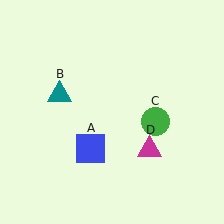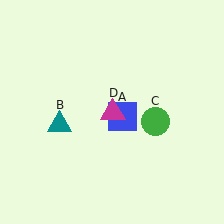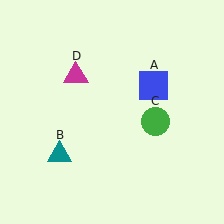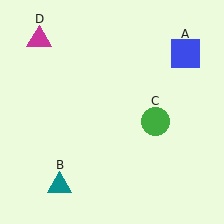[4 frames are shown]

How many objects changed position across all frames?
3 objects changed position: blue square (object A), teal triangle (object B), magenta triangle (object D).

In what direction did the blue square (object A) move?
The blue square (object A) moved up and to the right.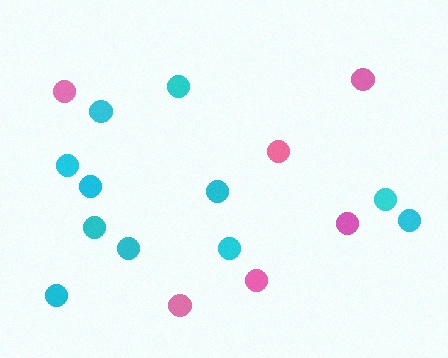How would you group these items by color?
There are 2 groups: one group of cyan circles (11) and one group of pink circles (6).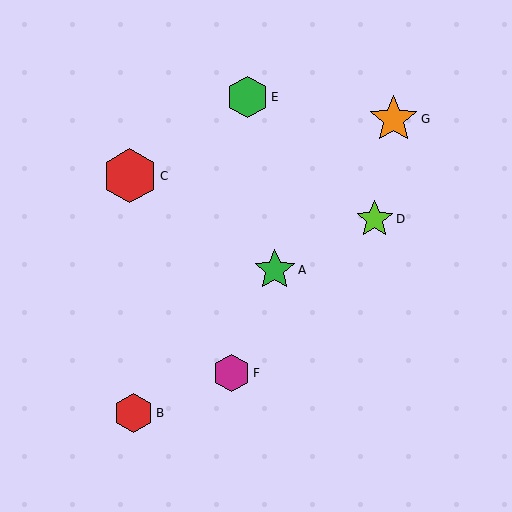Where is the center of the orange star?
The center of the orange star is at (394, 119).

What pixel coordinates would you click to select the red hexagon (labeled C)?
Click at (130, 176) to select the red hexagon C.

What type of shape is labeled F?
Shape F is a magenta hexagon.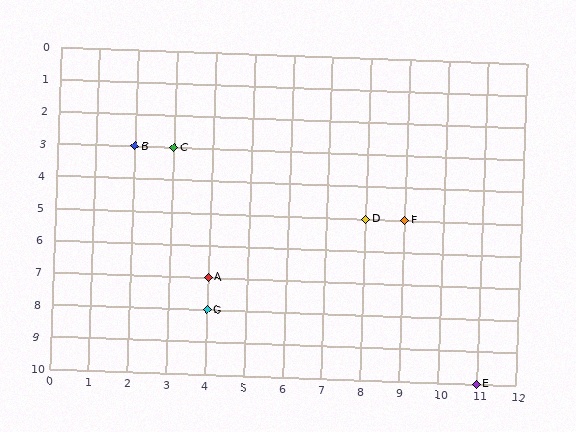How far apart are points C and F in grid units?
Points C and F are 6 columns and 2 rows apart (about 6.3 grid units diagonally).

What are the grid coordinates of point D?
Point D is at grid coordinates (8, 5).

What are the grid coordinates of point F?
Point F is at grid coordinates (9, 5).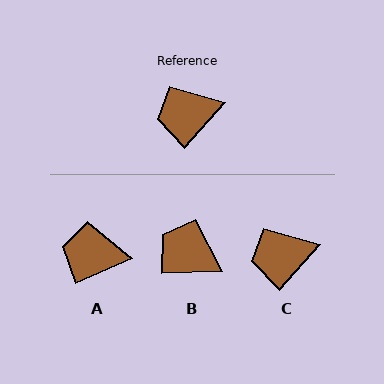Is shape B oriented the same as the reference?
No, it is off by about 46 degrees.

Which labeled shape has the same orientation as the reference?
C.